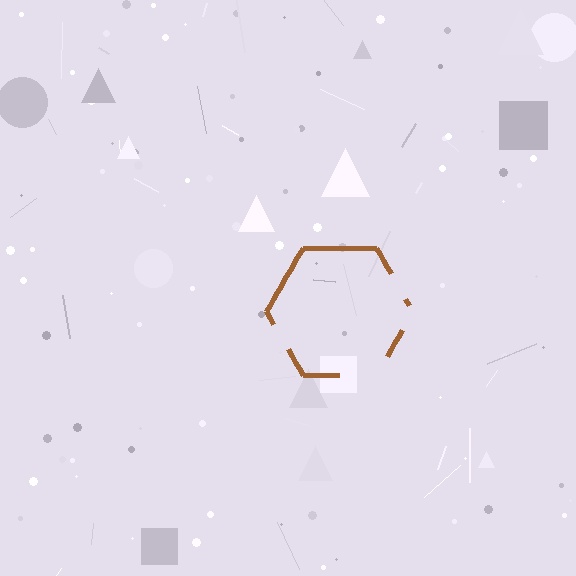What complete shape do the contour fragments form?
The contour fragments form a hexagon.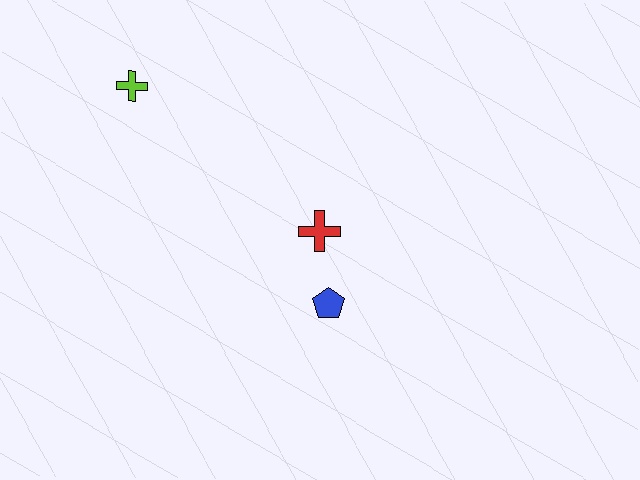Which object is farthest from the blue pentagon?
The lime cross is farthest from the blue pentagon.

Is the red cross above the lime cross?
No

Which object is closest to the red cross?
The blue pentagon is closest to the red cross.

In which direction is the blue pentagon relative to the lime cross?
The blue pentagon is below the lime cross.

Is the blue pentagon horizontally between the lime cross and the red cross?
No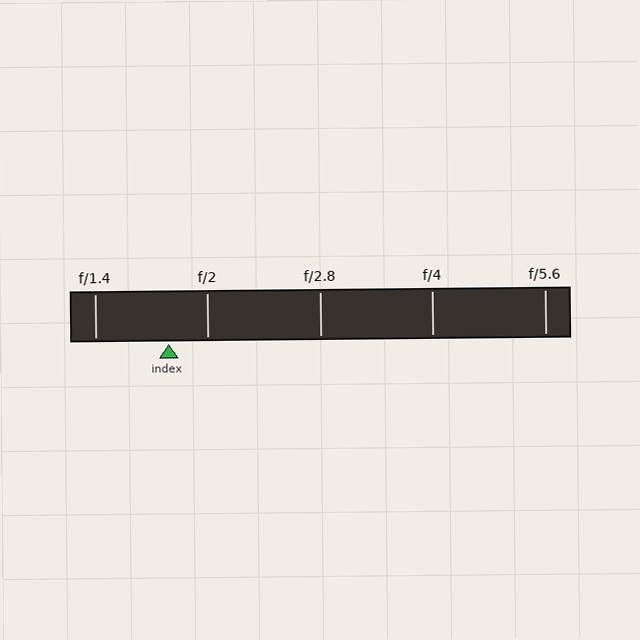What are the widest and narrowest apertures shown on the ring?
The widest aperture shown is f/1.4 and the narrowest is f/5.6.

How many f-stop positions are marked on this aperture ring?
There are 5 f-stop positions marked.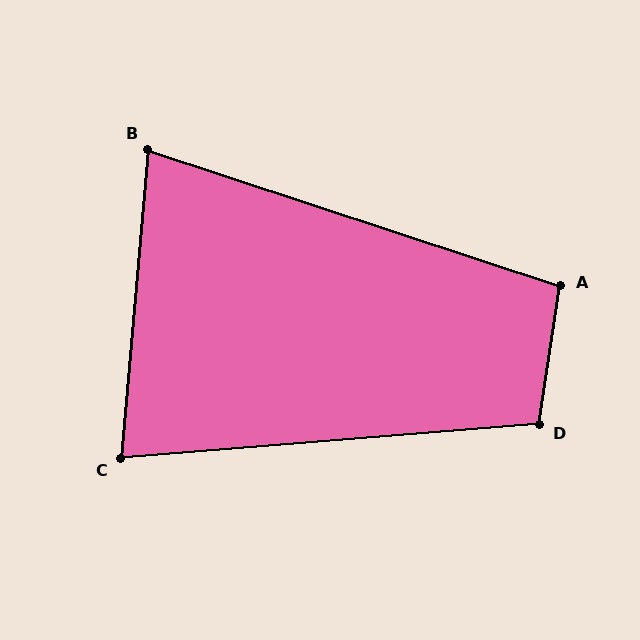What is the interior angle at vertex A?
Approximately 100 degrees (obtuse).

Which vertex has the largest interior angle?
D, at approximately 103 degrees.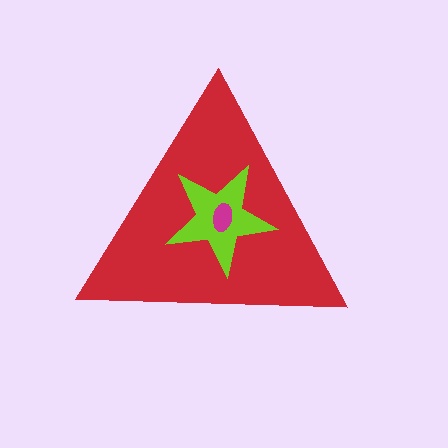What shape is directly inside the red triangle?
The lime star.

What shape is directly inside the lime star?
The magenta ellipse.